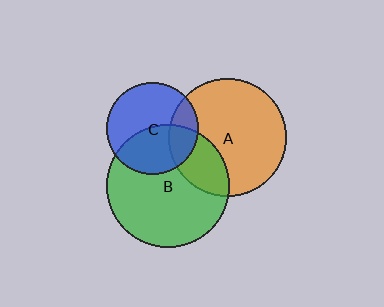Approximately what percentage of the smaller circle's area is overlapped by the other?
Approximately 45%.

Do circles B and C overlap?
Yes.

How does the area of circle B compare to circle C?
Approximately 1.8 times.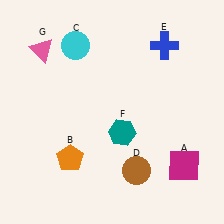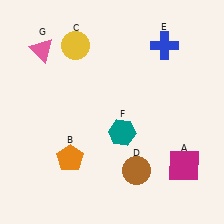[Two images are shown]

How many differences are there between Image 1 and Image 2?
There is 1 difference between the two images.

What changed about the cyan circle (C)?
In Image 1, C is cyan. In Image 2, it changed to yellow.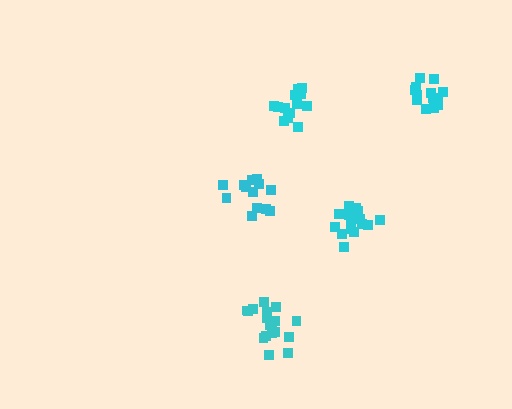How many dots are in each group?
Group 1: 14 dots, Group 2: 18 dots, Group 3: 17 dots, Group 4: 13 dots, Group 5: 13 dots (75 total).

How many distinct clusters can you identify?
There are 5 distinct clusters.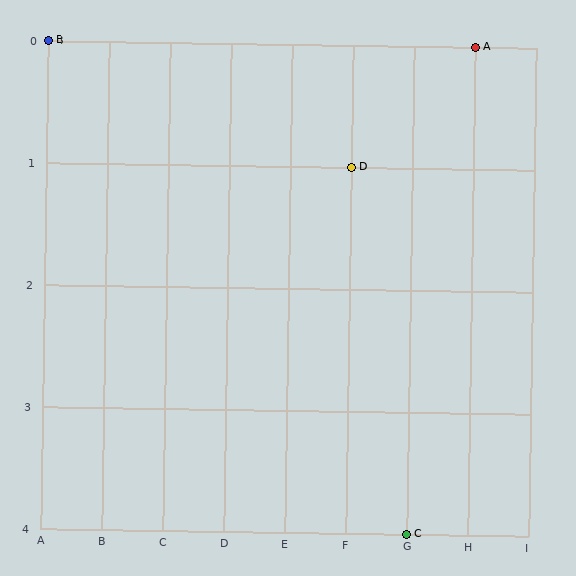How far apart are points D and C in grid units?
Points D and C are 1 column and 3 rows apart (about 3.2 grid units diagonally).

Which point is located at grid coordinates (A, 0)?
Point B is at (A, 0).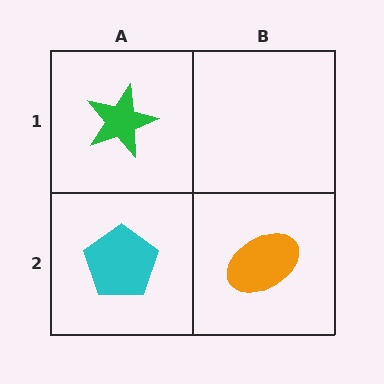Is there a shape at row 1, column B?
No, that cell is empty.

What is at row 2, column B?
An orange ellipse.